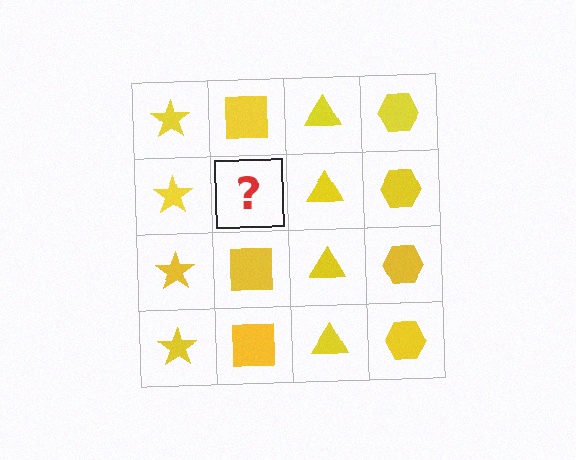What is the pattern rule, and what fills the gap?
The rule is that each column has a consistent shape. The gap should be filled with a yellow square.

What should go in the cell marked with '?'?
The missing cell should contain a yellow square.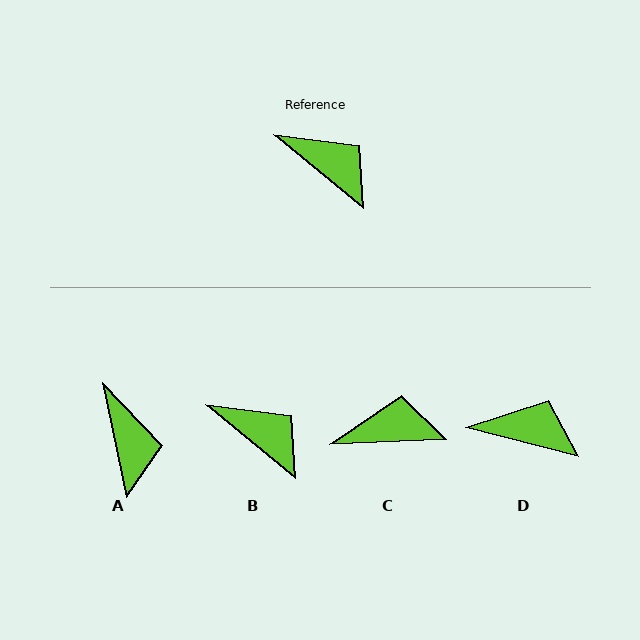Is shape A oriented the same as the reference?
No, it is off by about 39 degrees.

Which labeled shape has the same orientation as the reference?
B.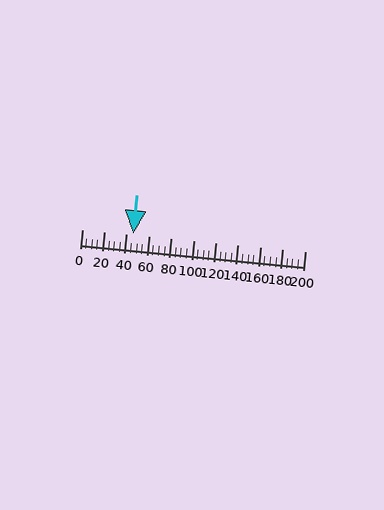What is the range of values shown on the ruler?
The ruler shows values from 0 to 200.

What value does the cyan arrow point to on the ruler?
The cyan arrow points to approximately 46.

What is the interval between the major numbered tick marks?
The major tick marks are spaced 20 units apart.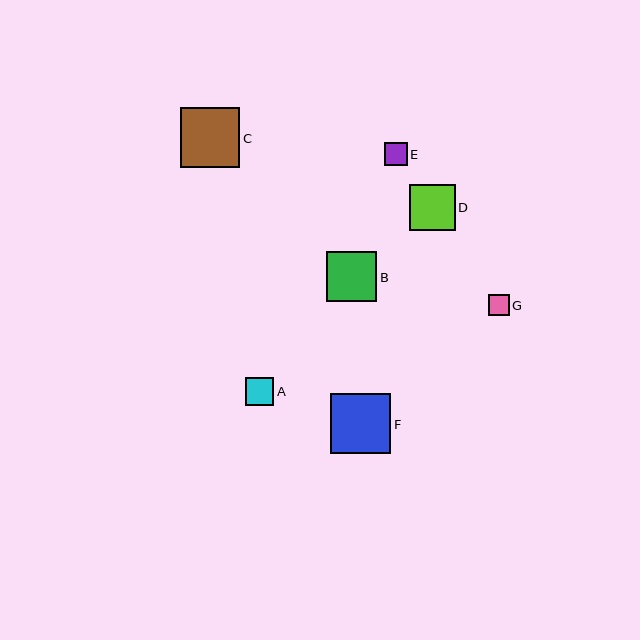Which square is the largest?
Square F is the largest with a size of approximately 60 pixels.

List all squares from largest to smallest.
From largest to smallest: F, C, B, D, A, E, G.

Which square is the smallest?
Square G is the smallest with a size of approximately 20 pixels.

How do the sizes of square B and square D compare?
Square B and square D are approximately the same size.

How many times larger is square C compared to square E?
Square C is approximately 2.6 times the size of square E.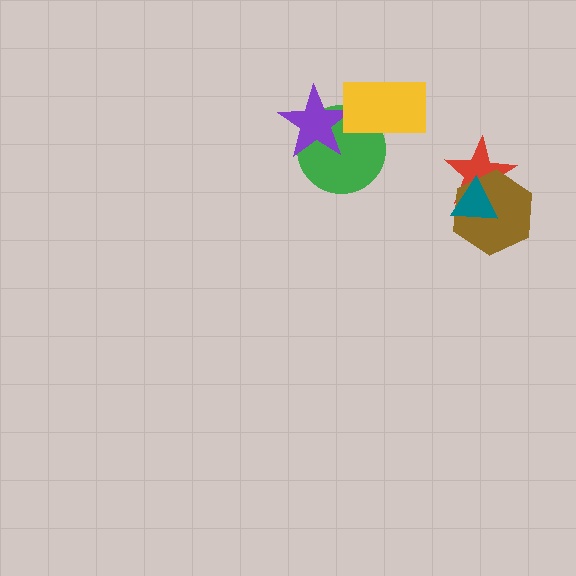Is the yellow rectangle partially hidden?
No, no other shape covers it.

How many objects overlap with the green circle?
2 objects overlap with the green circle.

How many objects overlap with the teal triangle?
2 objects overlap with the teal triangle.